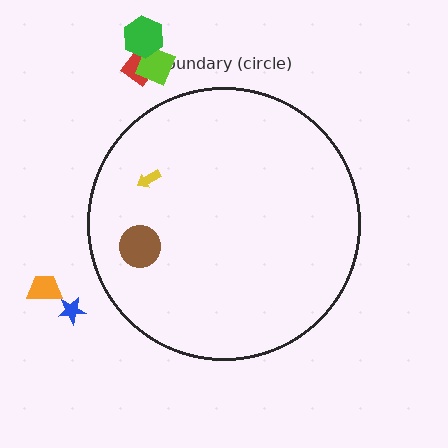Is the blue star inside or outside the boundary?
Outside.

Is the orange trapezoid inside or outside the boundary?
Outside.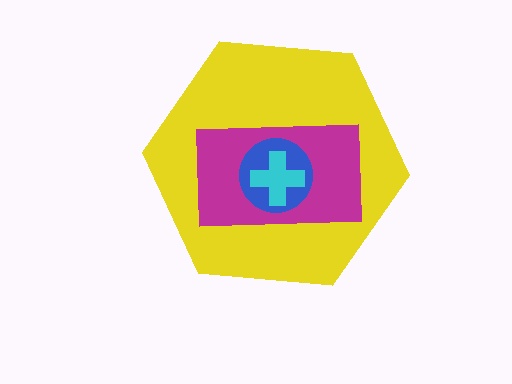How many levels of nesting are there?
4.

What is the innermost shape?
The cyan cross.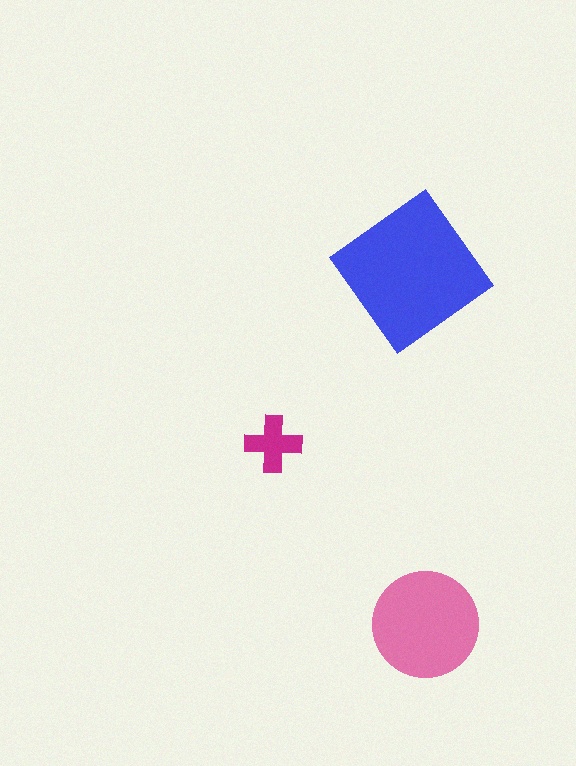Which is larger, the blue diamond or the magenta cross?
The blue diamond.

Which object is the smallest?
The magenta cross.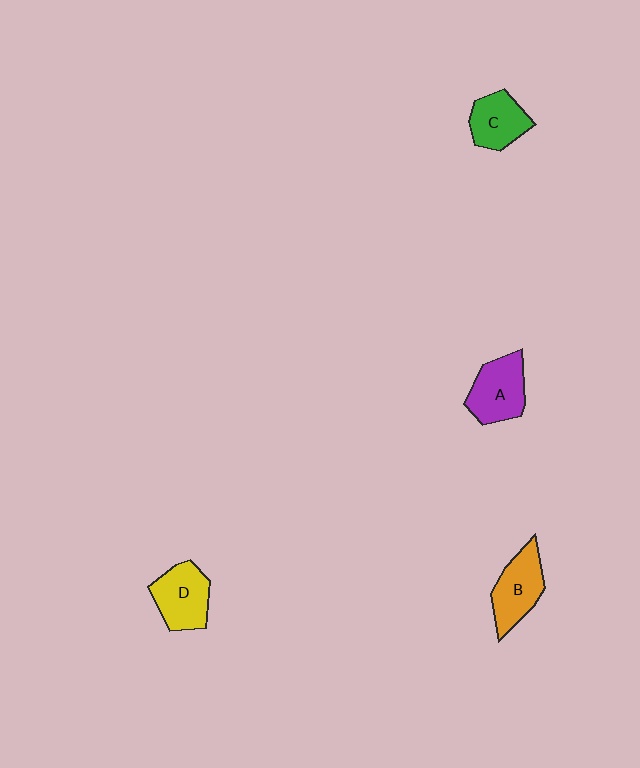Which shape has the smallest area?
Shape C (green).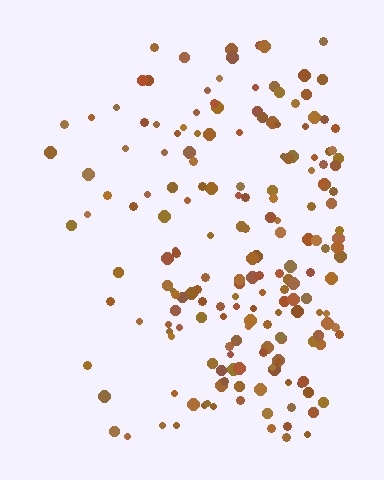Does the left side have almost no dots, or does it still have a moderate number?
Still a moderate number, just noticeably fewer than the right.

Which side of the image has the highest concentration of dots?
The right.